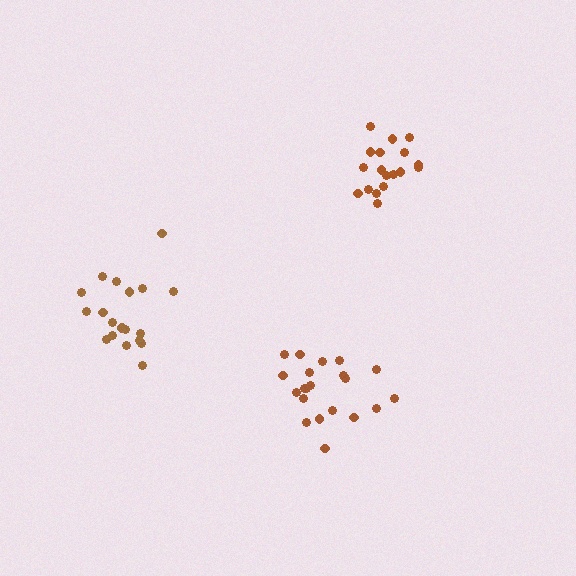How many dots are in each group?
Group 1: 21 dots, Group 2: 19 dots, Group 3: 18 dots (58 total).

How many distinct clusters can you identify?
There are 3 distinct clusters.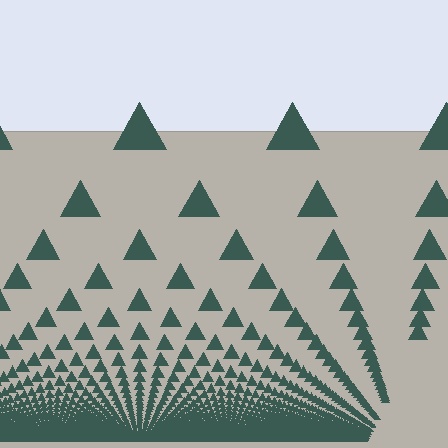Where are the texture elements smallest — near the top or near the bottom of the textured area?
Near the bottom.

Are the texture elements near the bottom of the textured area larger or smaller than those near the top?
Smaller. The gradient is inverted — elements near the bottom are smaller and denser.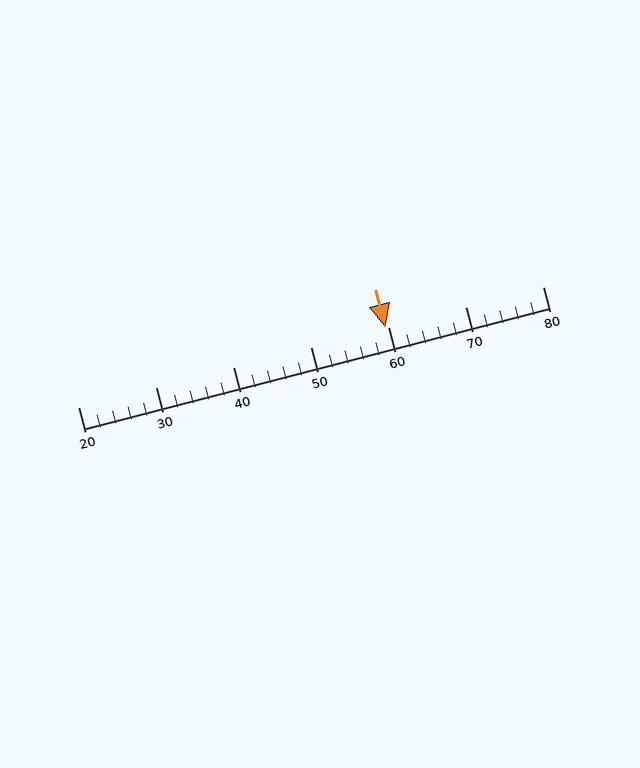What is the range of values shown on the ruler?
The ruler shows values from 20 to 80.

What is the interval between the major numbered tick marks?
The major tick marks are spaced 10 units apart.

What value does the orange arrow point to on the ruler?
The orange arrow points to approximately 60.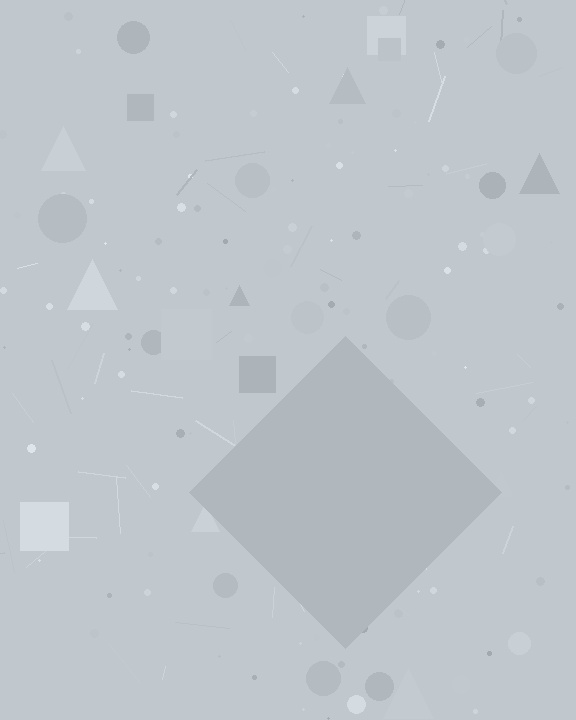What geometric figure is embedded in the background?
A diamond is embedded in the background.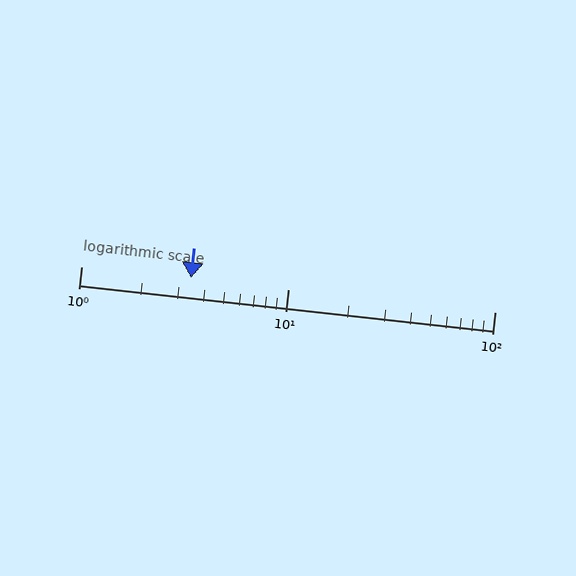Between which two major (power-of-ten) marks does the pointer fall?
The pointer is between 1 and 10.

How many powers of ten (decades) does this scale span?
The scale spans 2 decades, from 1 to 100.